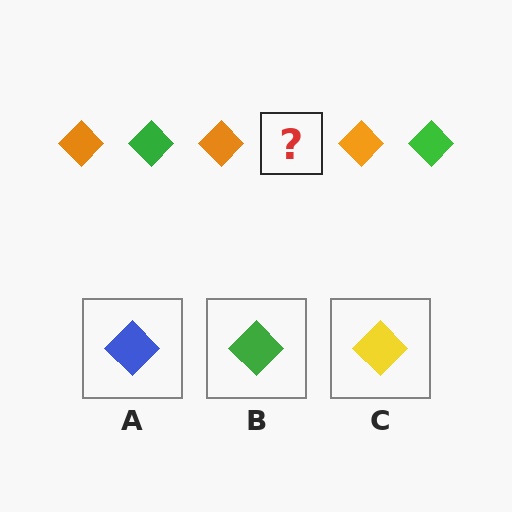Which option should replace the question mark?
Option B.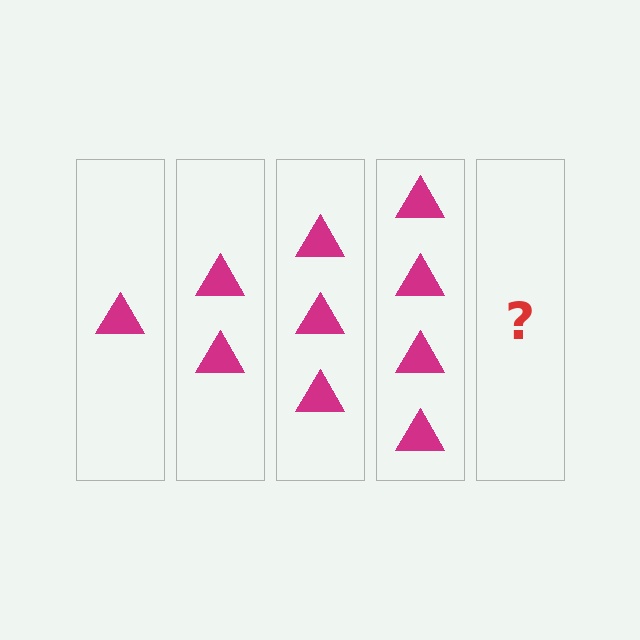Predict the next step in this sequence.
The next step is 5 triangles.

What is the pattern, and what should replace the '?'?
The pattern is that each step adds one more triangle. The '?' should be 5 triangles.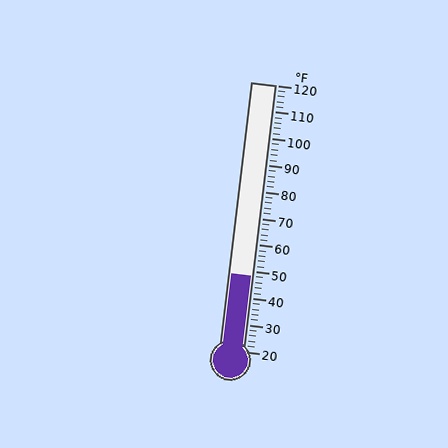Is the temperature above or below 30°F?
The temperature is above 30°F.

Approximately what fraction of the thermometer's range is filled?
The thermometer is filled to approximately 30% of its range.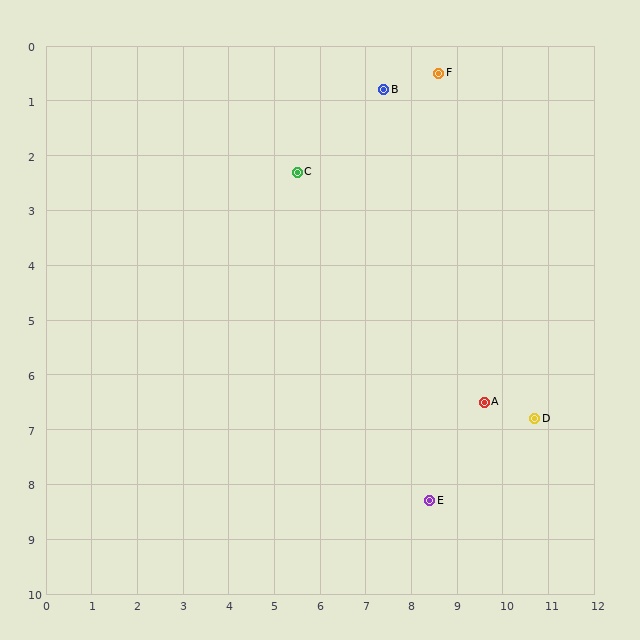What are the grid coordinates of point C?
Point C is at approximately (5.5, 2.3).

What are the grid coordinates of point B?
Point B is at approximately (7.4, 0.8).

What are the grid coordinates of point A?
Point A is at approximately (9.6, 6.5).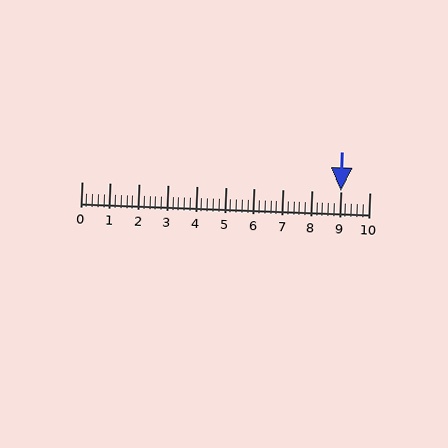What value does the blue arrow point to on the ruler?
The blue arrow points to approximately 9.0.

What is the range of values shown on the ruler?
The ruler shows values from 0 to 10.